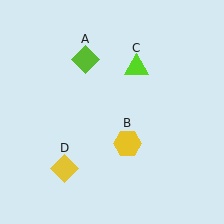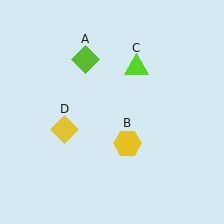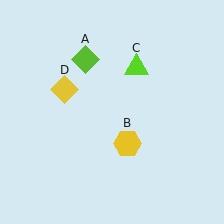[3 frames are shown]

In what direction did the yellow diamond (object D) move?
The yellow diamond (object D) moved up.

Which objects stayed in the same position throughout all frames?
Lime diamond (object A) and yellow hexagon (object B) and lime triangle (object C) remained stationary.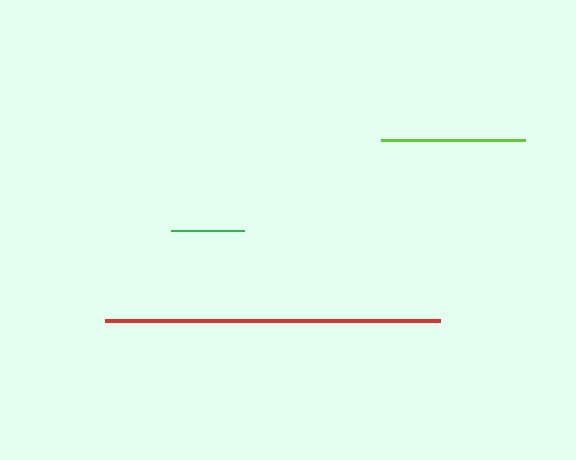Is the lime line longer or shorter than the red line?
The red line is longer than the lime line.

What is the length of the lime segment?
The lime segment is approximately 143 pixels long.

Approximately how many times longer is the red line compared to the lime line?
The red line is approximately 2.3 times the length of the lime line.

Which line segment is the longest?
The red line is the longest at approximately 335 pixels.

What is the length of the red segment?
The red segment is approximately 335 pixels long.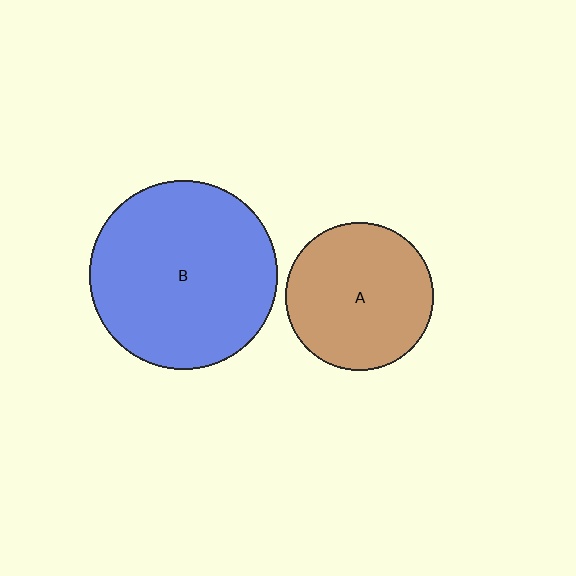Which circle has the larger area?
Circle B (blue).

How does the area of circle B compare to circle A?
Approximately 1.6 times.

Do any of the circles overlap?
No, none of the circles overlap.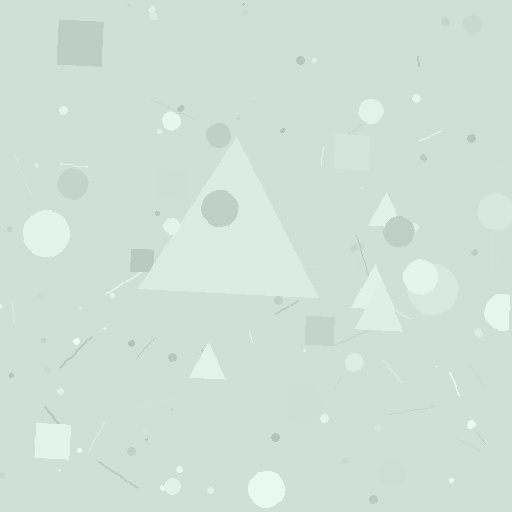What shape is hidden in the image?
A triangle is hidden in the image.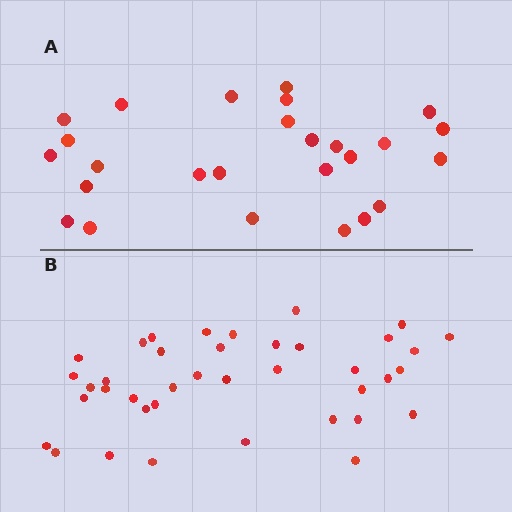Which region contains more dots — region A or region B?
Region B (the bottom region) has more dots.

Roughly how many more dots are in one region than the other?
Region B has approximately 15 more dots than region A.